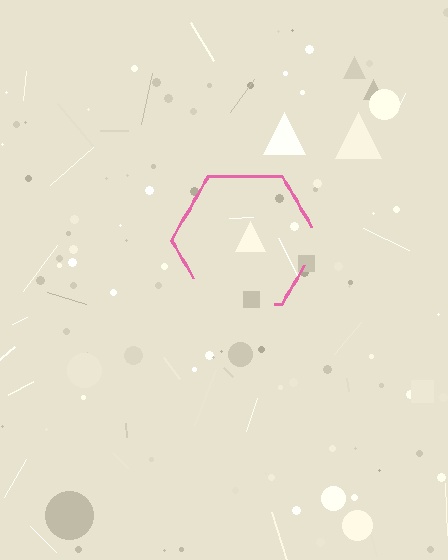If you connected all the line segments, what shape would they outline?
They would outline a hexagon.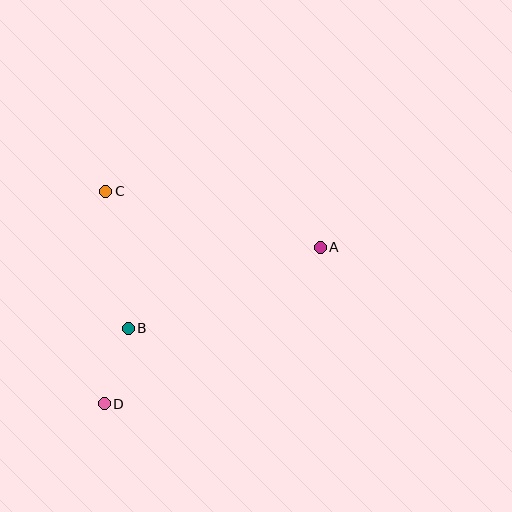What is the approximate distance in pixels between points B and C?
The distance between B and C is approximately 139 pixels.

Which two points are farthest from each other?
Points A and D are farthest from each other.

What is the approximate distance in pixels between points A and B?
The distance between A and B is approximately 208 pixels.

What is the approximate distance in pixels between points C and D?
The distance between C and D is approximately 213 pixels.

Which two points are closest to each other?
Points B and D are closest to each other.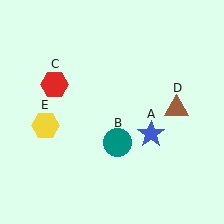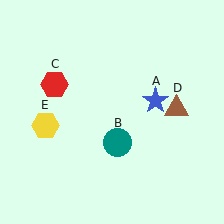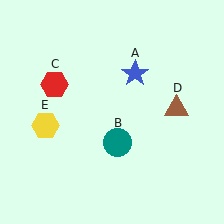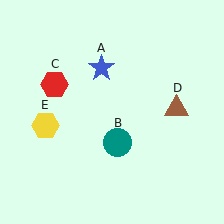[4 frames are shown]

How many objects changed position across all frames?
1 object changed position: blue star (object A).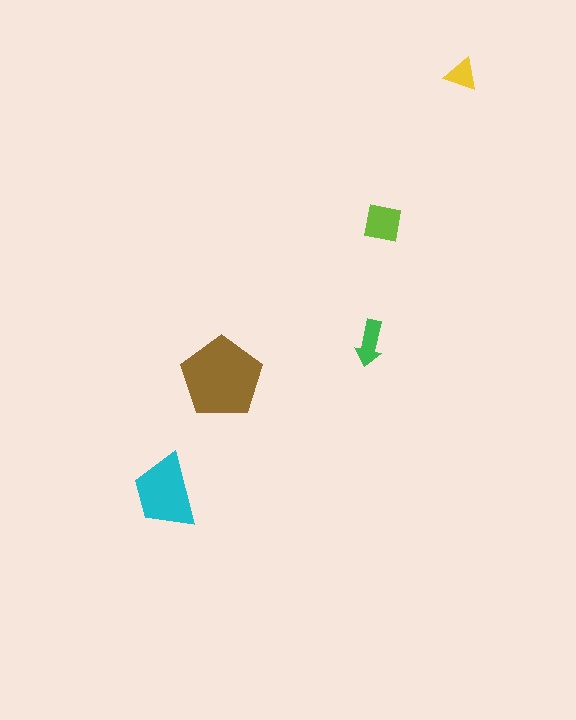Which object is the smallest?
The yellow triangle.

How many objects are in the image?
There are 5 objects in the image.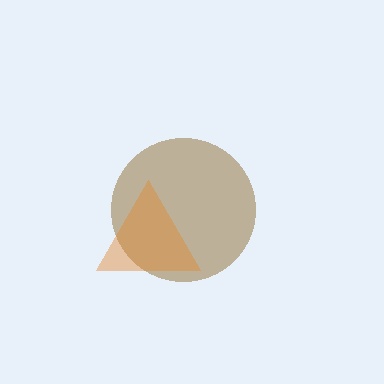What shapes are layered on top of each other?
The layered shapes are: a brown circle, an orange triangle.